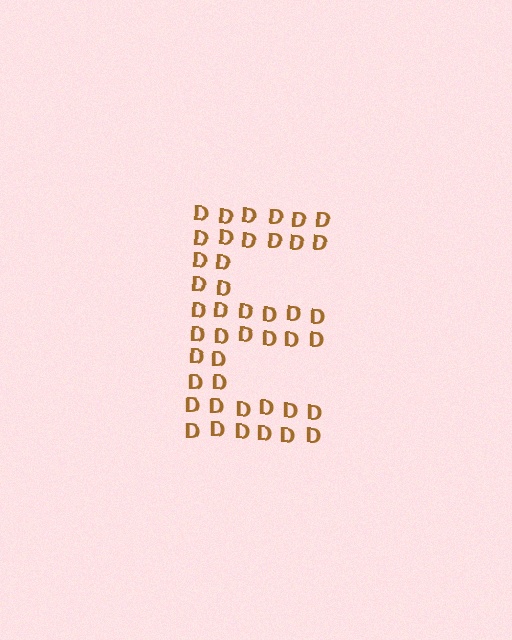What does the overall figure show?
The overall figure shows the letter E.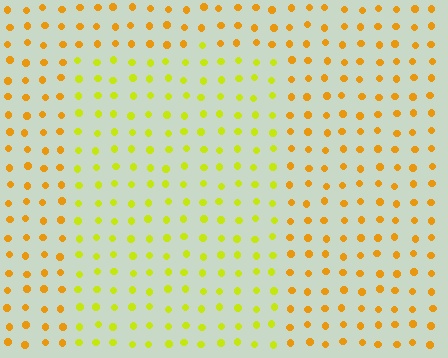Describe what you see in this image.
The image is filled with small orange elements in a uniform arrangement. A rectangle-shaped region is visible where the elements are tinted to a slightly different hue, forming a subtle color boundary.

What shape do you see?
I see a rectangle.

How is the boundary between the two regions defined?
The boundary is defined purely by a slight shift in hue (about 32 degrees). Spacing, size, and orientation are identical on both sides.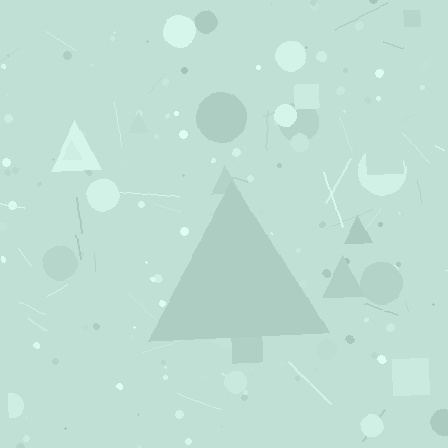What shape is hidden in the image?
A triangle is hidden in the image.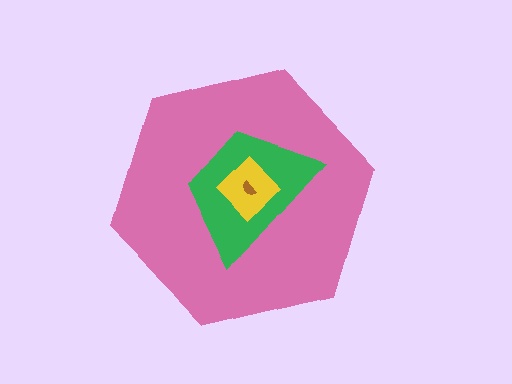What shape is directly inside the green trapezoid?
The yellow diamond.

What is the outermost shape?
The pink hexagon.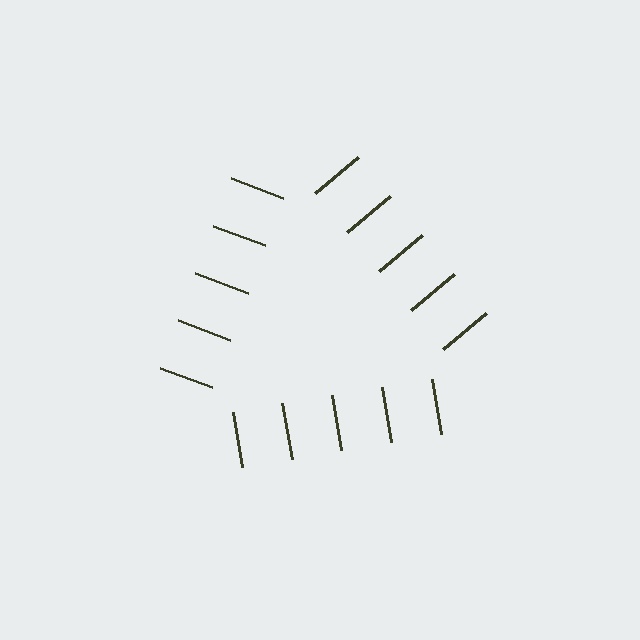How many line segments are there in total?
15 — 5 along each of the 3 edges.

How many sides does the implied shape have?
3 sides — the line-ends trace a triangle.